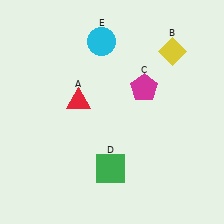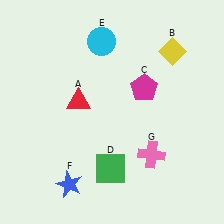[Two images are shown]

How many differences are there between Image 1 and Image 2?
There are 2 differences between the two images.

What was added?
A blue star (F), a pink cross (G) were added in Image 2.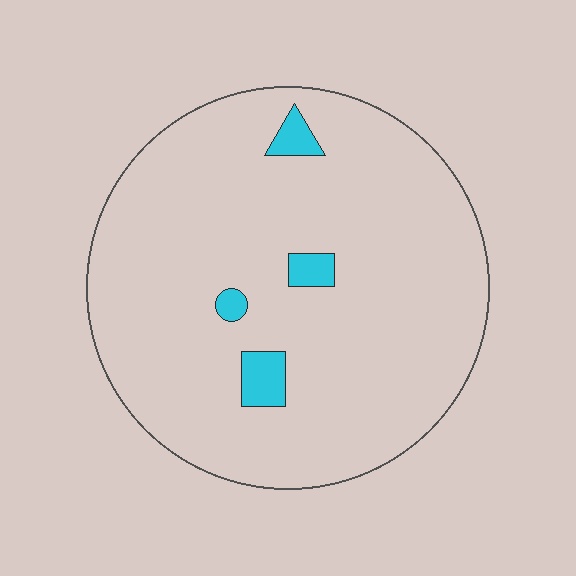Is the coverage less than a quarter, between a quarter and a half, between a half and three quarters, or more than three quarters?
Less than a quarter.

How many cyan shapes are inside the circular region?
4.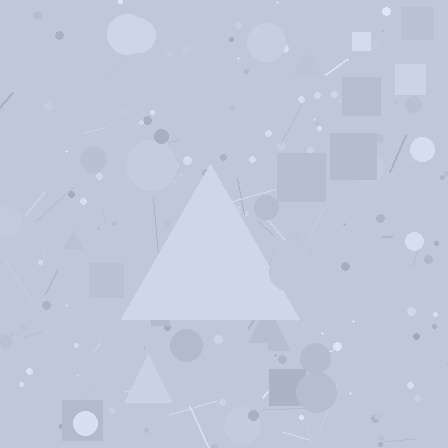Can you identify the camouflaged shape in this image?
The camouflaged shape is a triangle.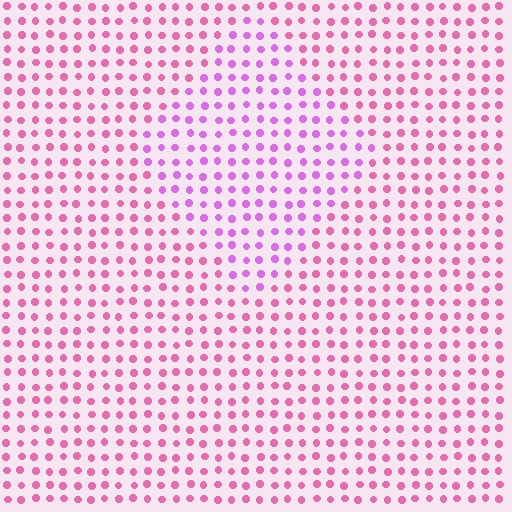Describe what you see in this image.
The image is filled with small pink elements in a uniform arrangement. A diamond-shaped region is visible where the elements are tinted to a slightly different hue, forming a subtle color boundary.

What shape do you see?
I see a diamond.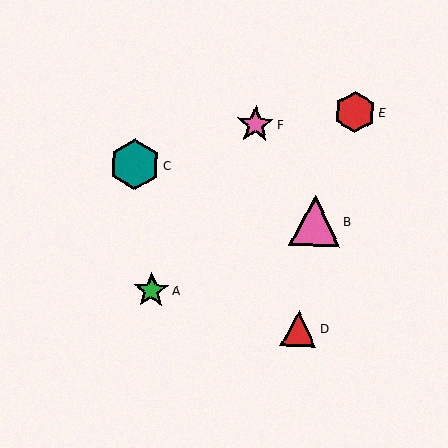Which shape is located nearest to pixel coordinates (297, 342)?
The red triangle (labeled D) at (299, 328) is nearest to that location.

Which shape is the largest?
The pink triangle (labeled B) is the largest.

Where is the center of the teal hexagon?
The center of the teal hexagon is at (134, 165).